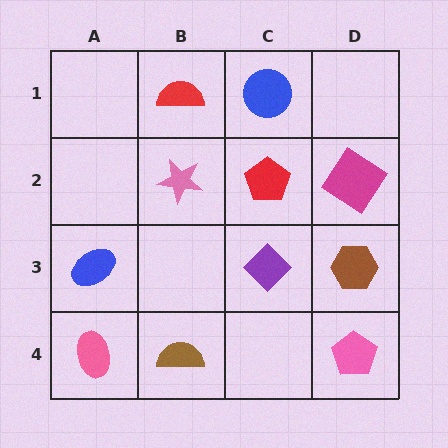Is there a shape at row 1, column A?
No, that cell is empty.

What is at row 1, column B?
A red semicircle.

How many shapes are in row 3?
3 shapes.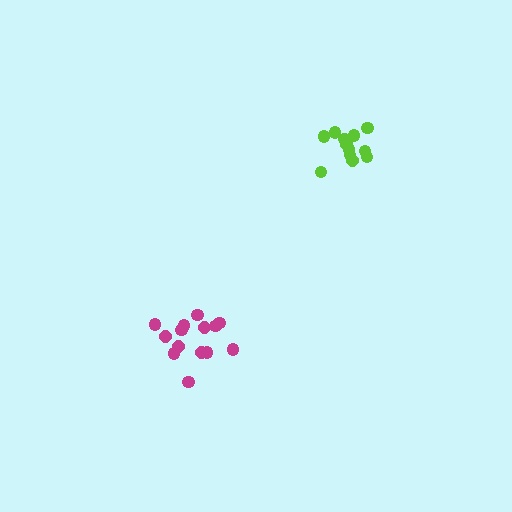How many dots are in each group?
Group 1: 12 dots, Group 2: 14 dots (26 total).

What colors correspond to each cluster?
The clusters are colored: lime, magenta.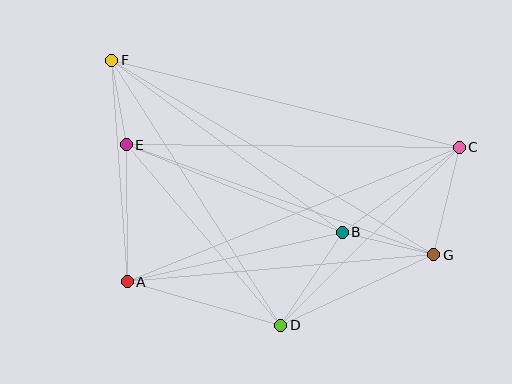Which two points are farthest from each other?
Points F and G are farthest from each other.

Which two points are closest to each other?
Points E and F are closest to each other.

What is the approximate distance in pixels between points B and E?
The distance between B and E is approximately 233 pixels.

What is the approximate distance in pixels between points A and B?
The distance between A and B is approximately 221 pixels.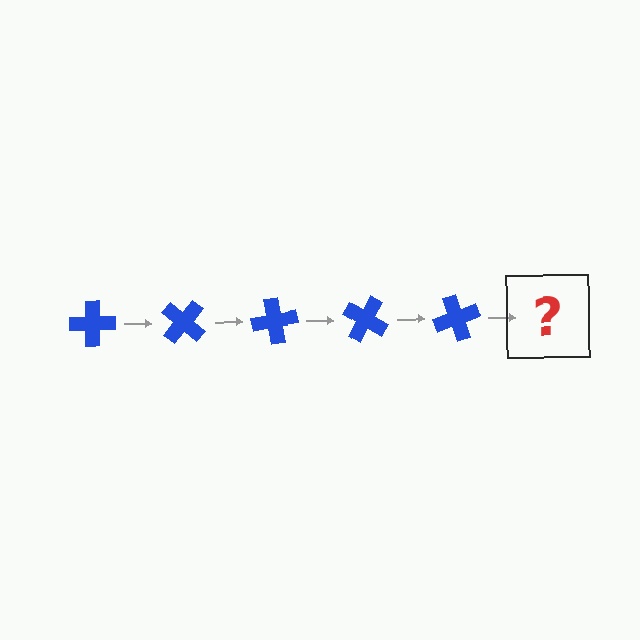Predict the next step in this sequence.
The next step is a blue cross rotated 200 degrees.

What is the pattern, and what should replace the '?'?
The pattern is that the cross rotates 40 degrees each step. The '?' should be a blue cross rotated 200 degrees.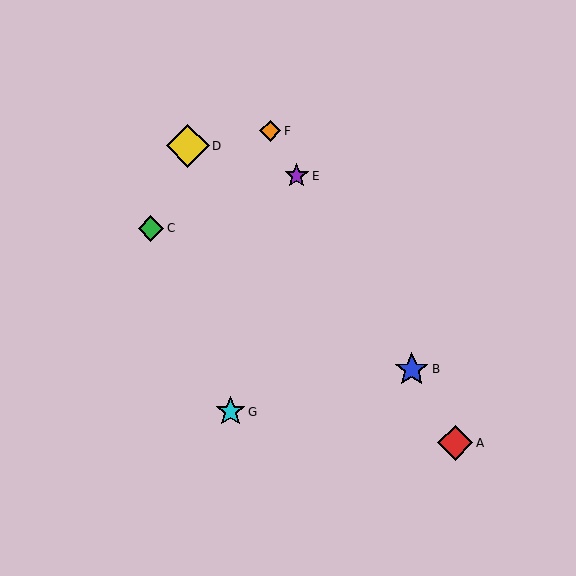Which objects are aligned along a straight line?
Objects A, B, E, F are aligned along a straight line.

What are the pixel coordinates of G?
Object G is at (230, 412).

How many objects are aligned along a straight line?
4 objects (A, B, E, F) are aligned along a straight line.